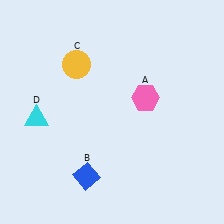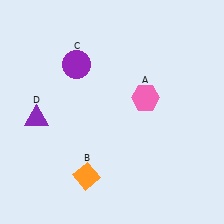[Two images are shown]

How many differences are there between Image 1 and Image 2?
There are 3 differences between the two images.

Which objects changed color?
B changed from blue to orange. C changed from yellow to purple. D changed from cyan to purple.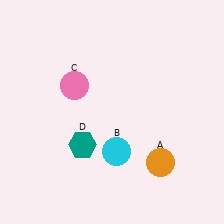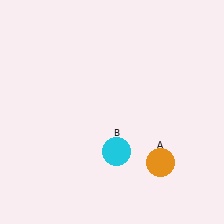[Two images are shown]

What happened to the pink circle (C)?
The pink circle (C) was removed in Image 2. It was in the top-left area of Image 1.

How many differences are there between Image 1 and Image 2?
There are 2 differences between the two images.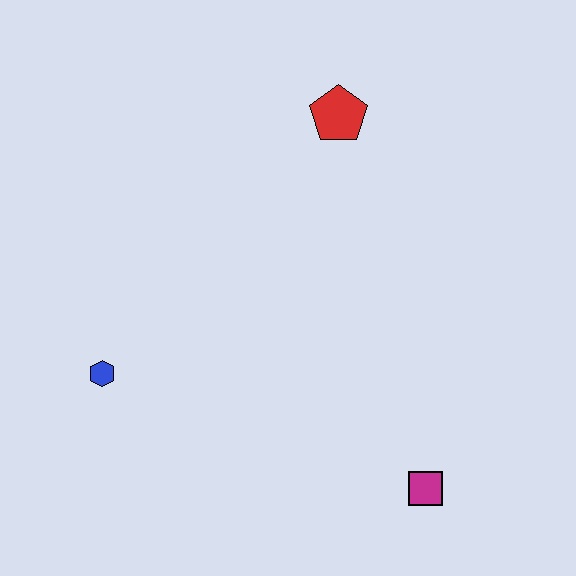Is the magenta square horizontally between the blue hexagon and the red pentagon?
No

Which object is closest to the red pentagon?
The blue hexagon is closest to the red pentagon.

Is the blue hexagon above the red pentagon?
No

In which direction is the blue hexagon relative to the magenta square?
The blue hexagon is to the left of the magenta square.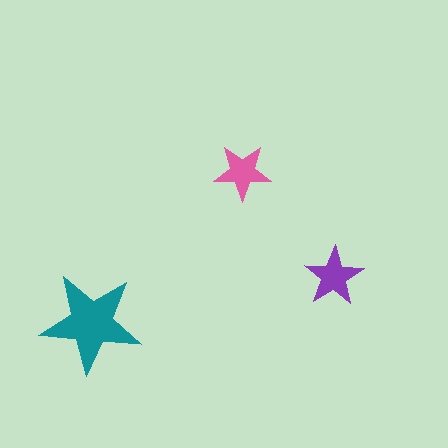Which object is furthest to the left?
The teal star is leftmost.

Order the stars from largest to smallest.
the teal one, the purple one, the pink one.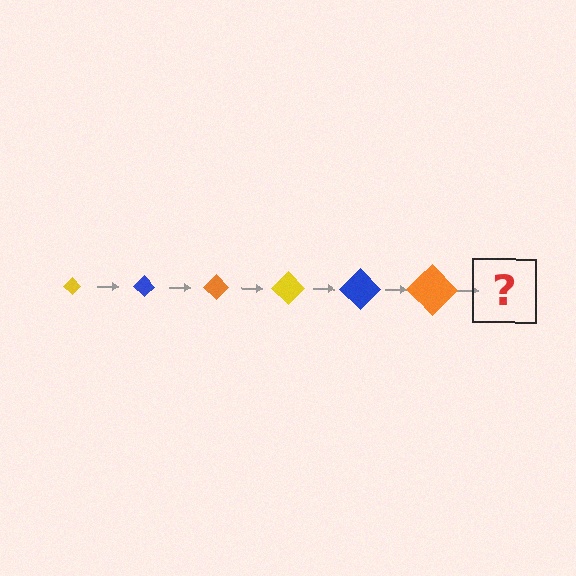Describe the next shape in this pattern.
It should be a yellow diamond, larger than the previous one.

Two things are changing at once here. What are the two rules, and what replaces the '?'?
The two rules are that the diamond grows larger each step and the color cycles through yellow, blue, and orange. The '?' should be a yellow diamond, larger than the previous one.